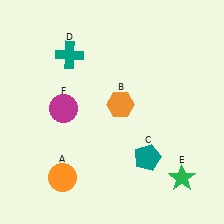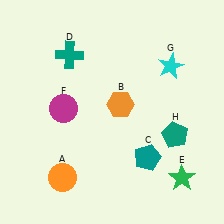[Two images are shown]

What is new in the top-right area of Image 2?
A cyan star (G) was added in the top-right area of Image 2.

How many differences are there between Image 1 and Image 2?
There are 2 differences between the two images.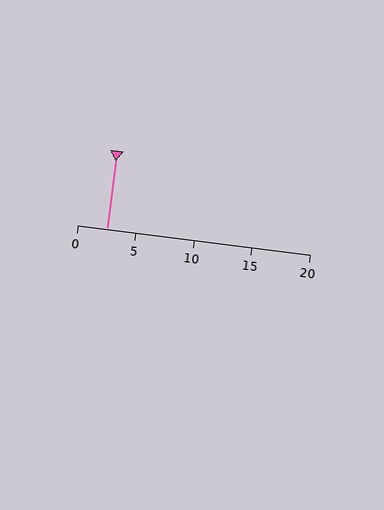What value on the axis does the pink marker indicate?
The marker indicates approximately 2.5.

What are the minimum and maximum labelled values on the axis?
The axis runs from 0 to 20.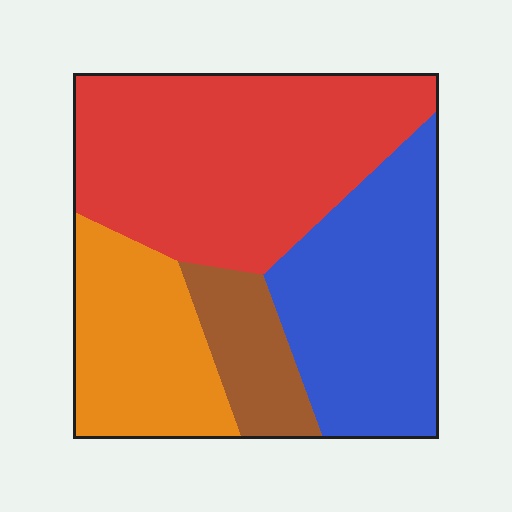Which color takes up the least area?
Brown, at roughly 10%.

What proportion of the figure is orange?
Orange takes up about one fifth (1/5) of the figure.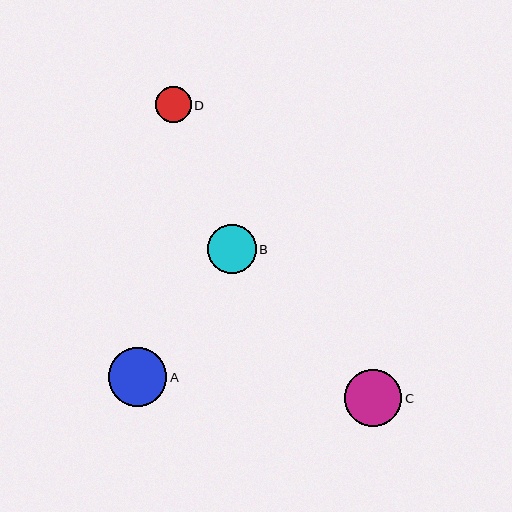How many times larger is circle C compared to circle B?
Circle C is approximately 1.2 times the size of circle B.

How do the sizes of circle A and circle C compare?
Circle A and circle C are approximately the same size.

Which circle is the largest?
Circle A is the largest with a size of approximately 59 pixels.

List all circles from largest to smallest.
From largest to smallest: A, C, B, D.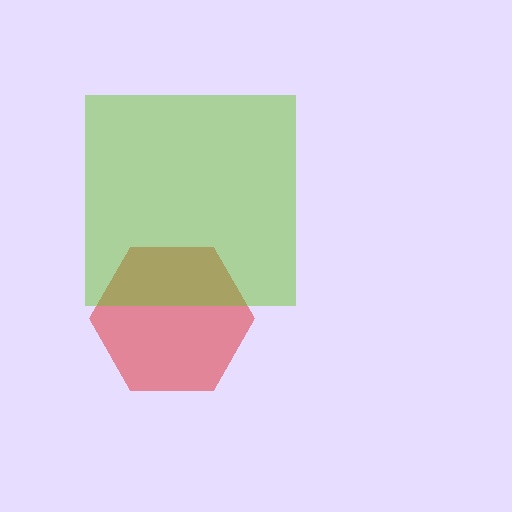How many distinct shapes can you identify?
There are 2 distinct shapes: a red hexagon, a lime square.